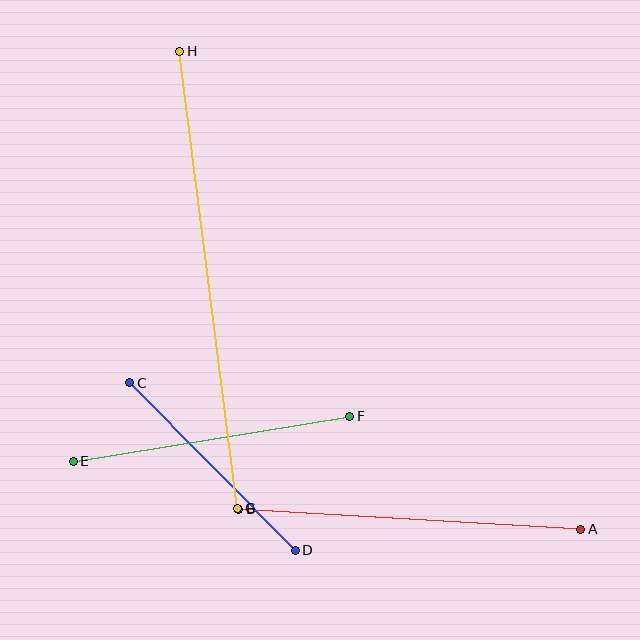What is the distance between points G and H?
The distance is approximately 461 pixels.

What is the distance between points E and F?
The distance is approximately 280 pixels.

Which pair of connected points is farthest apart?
Points G and H are farthest apart.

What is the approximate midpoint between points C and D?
The midpoint is at approximately (213, 467) pixels.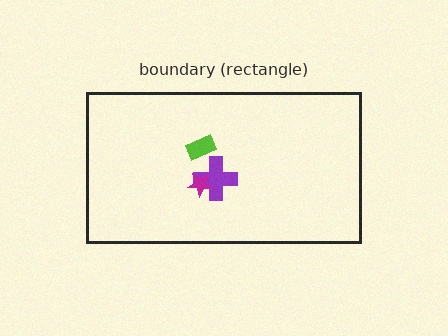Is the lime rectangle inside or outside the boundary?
Inside.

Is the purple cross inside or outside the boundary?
Inside.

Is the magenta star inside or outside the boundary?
Inside.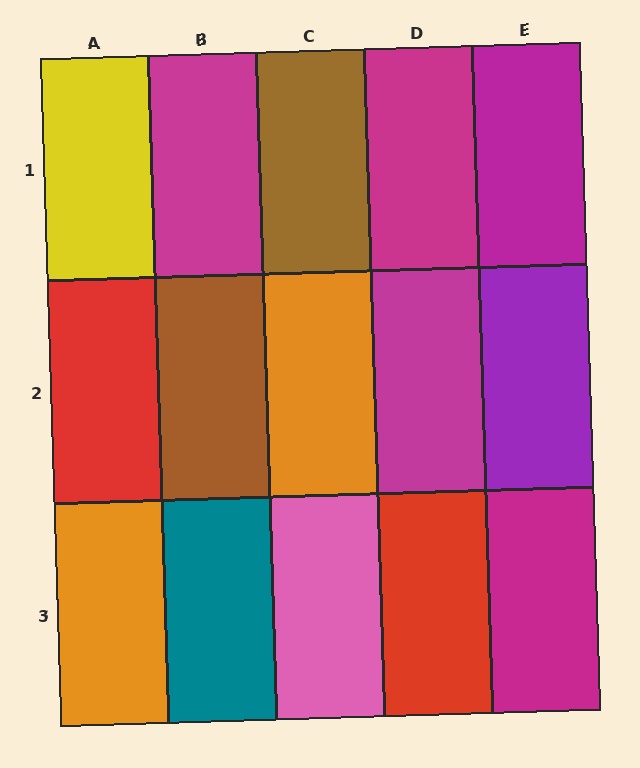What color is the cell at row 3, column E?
Magenta.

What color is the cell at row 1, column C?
Brown.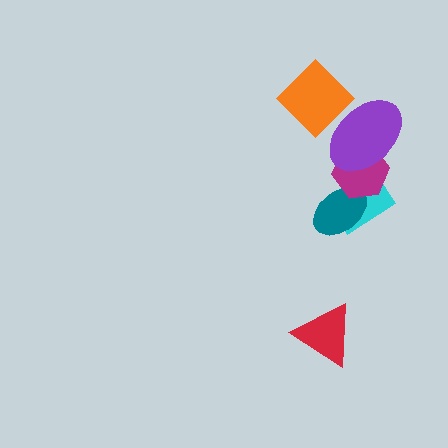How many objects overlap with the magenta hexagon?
3 objects overlap with the magenta hexagon.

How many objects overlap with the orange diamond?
1 object overlaps with the orange diamond.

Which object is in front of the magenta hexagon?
The purple ellipse is in front of the magenta hexagon.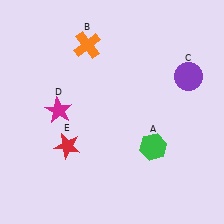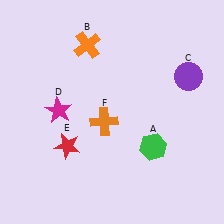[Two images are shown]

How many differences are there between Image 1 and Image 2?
There is 1 difference between the two images.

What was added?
An orange cross (F) was added in Image 2.